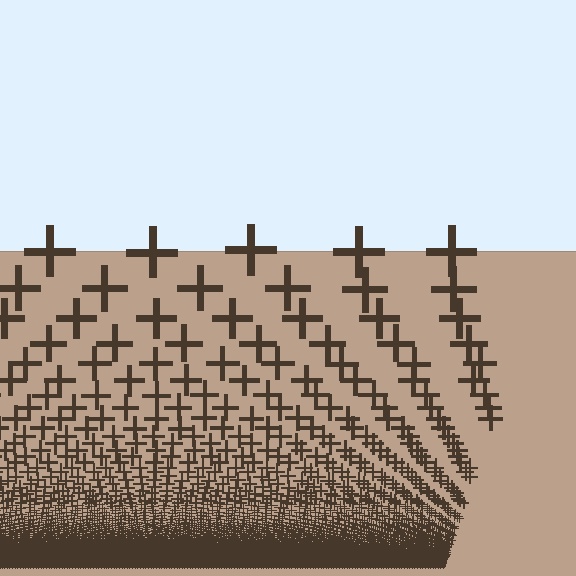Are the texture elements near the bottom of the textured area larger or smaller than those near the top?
Smaller. The gradient is inverted — elements near the bottom are smaller and denser.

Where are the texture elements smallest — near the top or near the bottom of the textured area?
Near the bottom.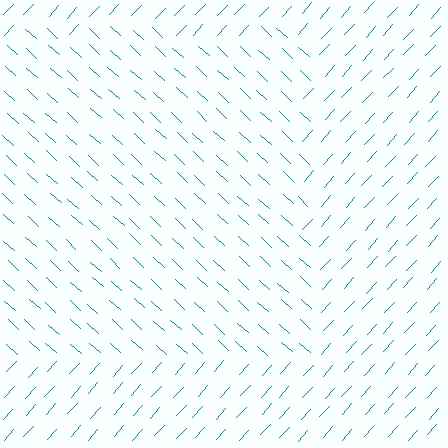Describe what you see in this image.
The image is filled with small teal line segments. A rectangle region in the image has lines oriented differently from the surrounding lines, creating a visible texture boundary.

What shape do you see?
I see a rectangle.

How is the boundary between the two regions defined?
The boundary is defined purely by a change in line orientation (approximately 90 degrees difference). All lines are the same color and thickness.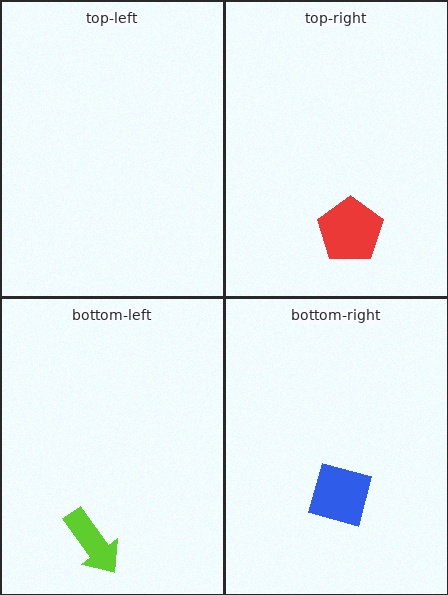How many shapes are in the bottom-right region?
1.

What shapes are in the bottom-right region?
The blue square.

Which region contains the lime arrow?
The bottom-left region.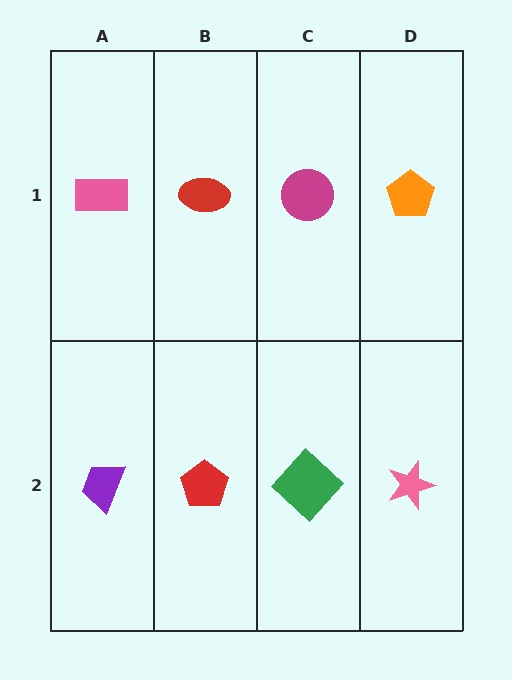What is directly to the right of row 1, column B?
A magenta circle.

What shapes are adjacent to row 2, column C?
A magenta circle (row 1, column C), a red pentagon (row 2, column B), a pink star (row 2, column D).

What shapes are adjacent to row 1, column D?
A pink star (row 2, column D), a magenta circle (row 1, column C).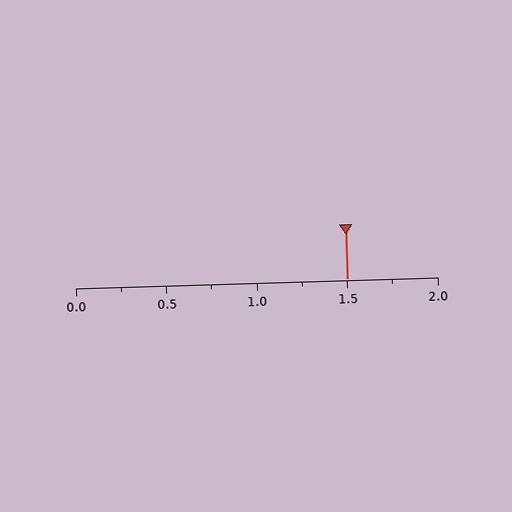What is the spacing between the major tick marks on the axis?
The major ticks are spaced 0.5 apart.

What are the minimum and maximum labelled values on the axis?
The axis runs from 0.0 to 2.0.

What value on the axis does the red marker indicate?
The marker indicates approximately 1.5.